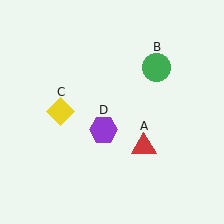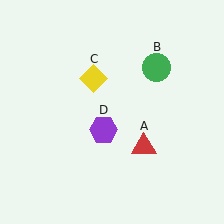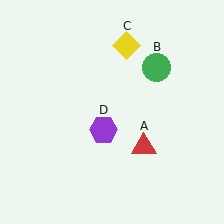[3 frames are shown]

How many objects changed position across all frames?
1 object changed position: yellow diamond (object C).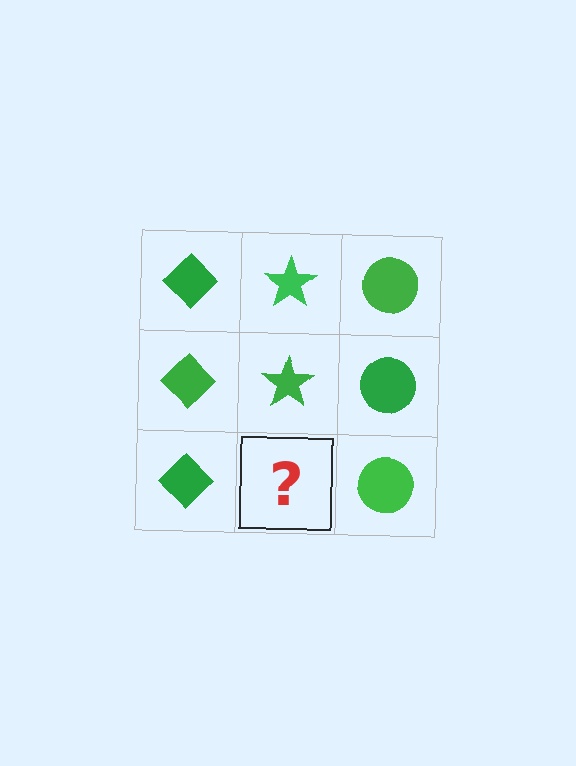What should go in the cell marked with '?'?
The missing cell should contain a green star.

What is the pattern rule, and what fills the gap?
The rule is that each column has a consistent shape. The gap should be filled with a green star.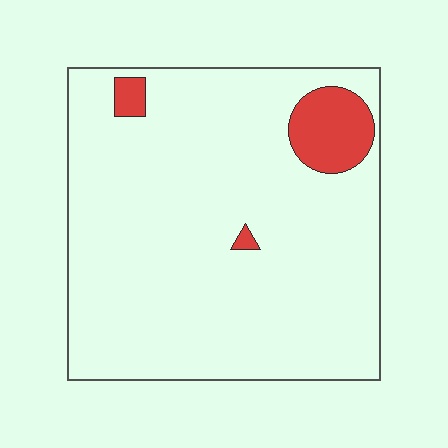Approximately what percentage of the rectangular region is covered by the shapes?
Approximately 10%.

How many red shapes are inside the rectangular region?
3.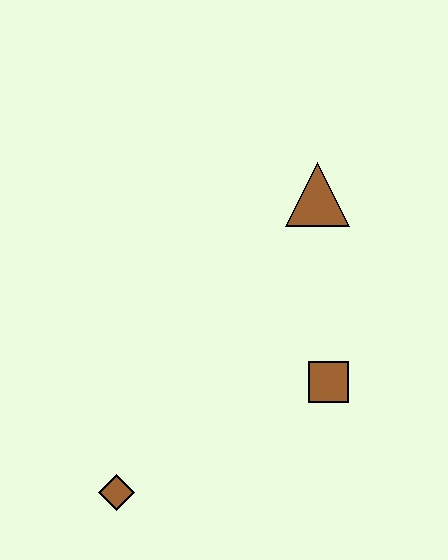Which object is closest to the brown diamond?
The brown square is closest to the brown diamond.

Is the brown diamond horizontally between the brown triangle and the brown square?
No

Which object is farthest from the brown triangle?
The brown diamond is farthest from the brown triangle.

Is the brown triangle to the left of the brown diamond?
No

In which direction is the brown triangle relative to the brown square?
The brown triangle is above the brown square.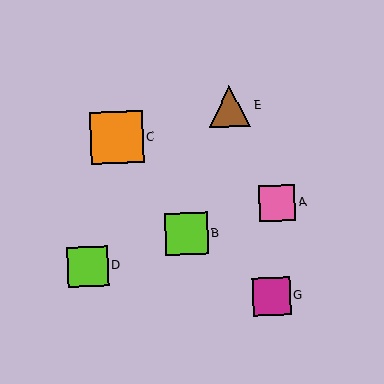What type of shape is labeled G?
Shape G is a magenta square.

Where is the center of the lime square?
The center of the lime square is at (88, 267).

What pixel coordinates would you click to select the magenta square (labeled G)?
Click at (272, 296) to select the magenta square G.